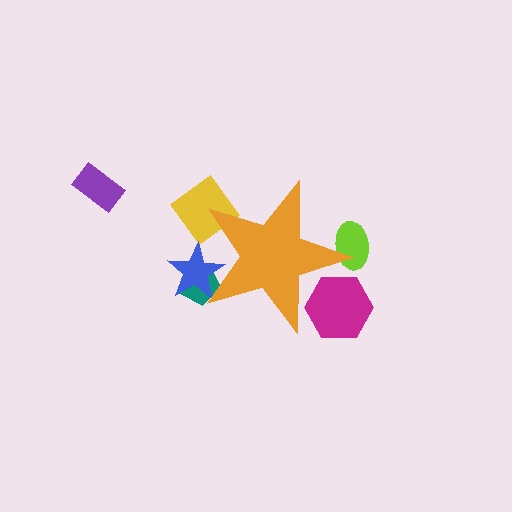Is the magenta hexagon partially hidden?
Yes, the magenta hexagon is partially hidden behind the orange star.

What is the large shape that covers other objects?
An orange star.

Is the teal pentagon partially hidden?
Yes, the teal pentagon is partially hidden behind the orange star.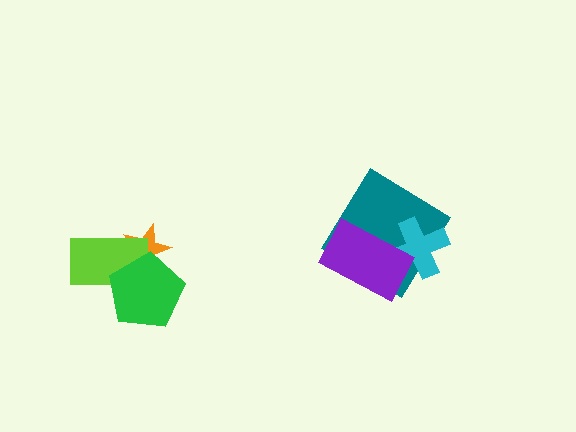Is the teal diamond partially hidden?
Yes, it is partially covered by another shape.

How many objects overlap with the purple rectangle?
2 objects overlap with the purple rectangle.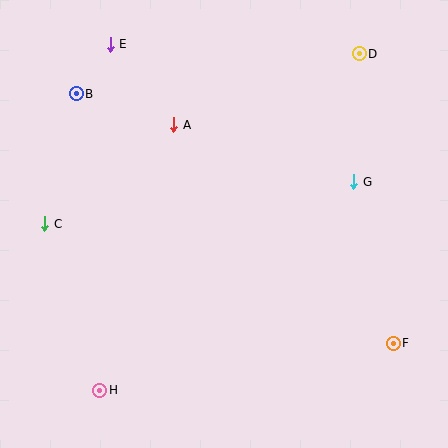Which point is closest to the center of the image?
Point A at (174, 125) is closest to the center.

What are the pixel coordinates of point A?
Point A is at (174, 125).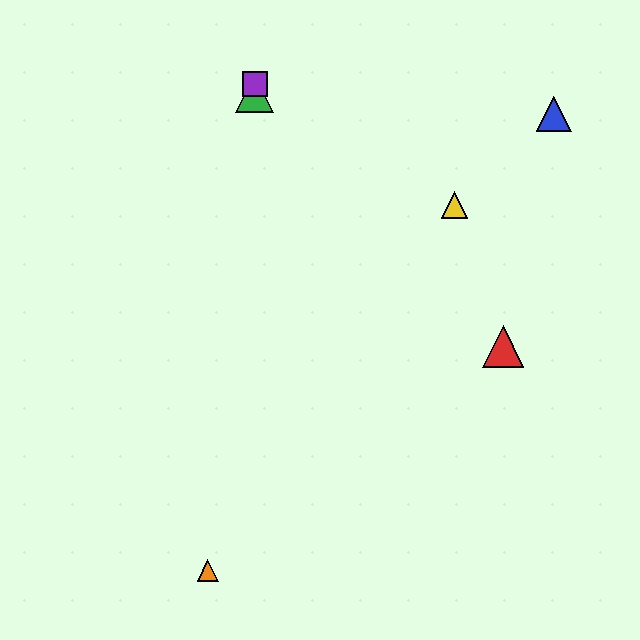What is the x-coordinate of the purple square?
The purple square is at x≈255.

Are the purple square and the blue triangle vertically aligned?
No, the purple square is at x≈255 and the blue triangle is at x≈554.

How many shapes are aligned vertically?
2 shapes (the green triangle, the purple square) are aligned vertically.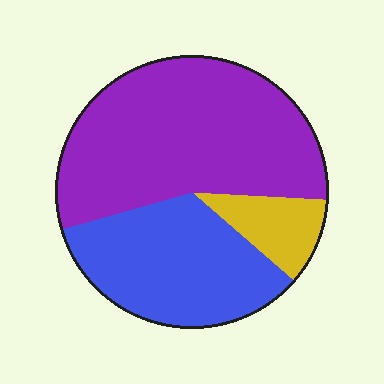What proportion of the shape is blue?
Blue covers roughly 35% of the shape.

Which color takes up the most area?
Purple, at roughly 55%.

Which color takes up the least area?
Yellow, at roughly 10%.